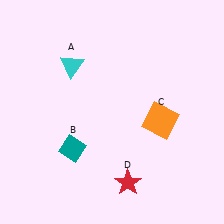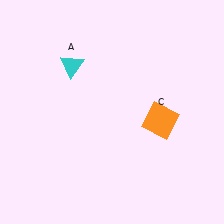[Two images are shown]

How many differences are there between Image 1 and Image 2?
There are 2 differences between the two images.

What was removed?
The red star (D), the teal diamond (B) were removed in Image 2.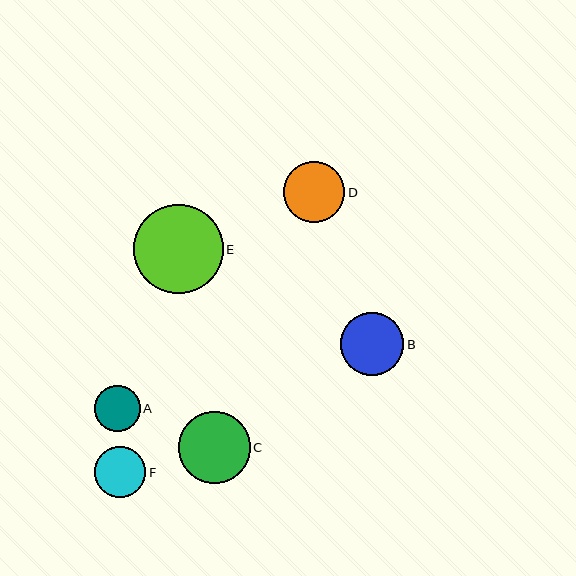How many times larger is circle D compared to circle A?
Circle D is approximately 1.3 times the size of circle A.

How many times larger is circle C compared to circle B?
Circle C is approximately 1.1 times the size of circle B.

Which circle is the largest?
Circle E is the largest with a size of approximately 90 pixels.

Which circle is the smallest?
Circle A is the smallest with a size of approximately 46 pixels.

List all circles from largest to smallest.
From largest to smallest: E, C, B, D, F, A.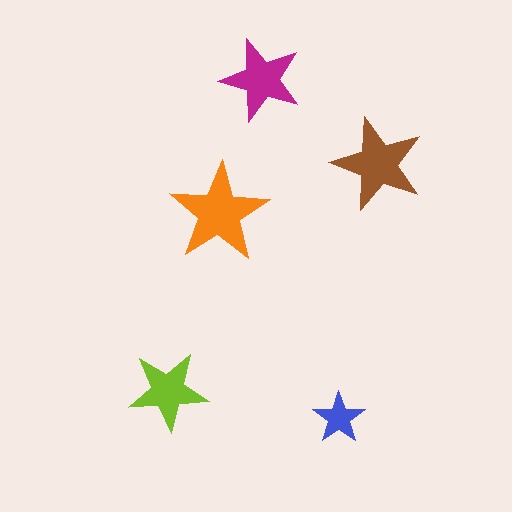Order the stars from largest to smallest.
the orange one, the brown one, the magenta one, the lime one, the blue one.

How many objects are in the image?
There are 5 objects in the image.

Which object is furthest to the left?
The lime star is leftmost.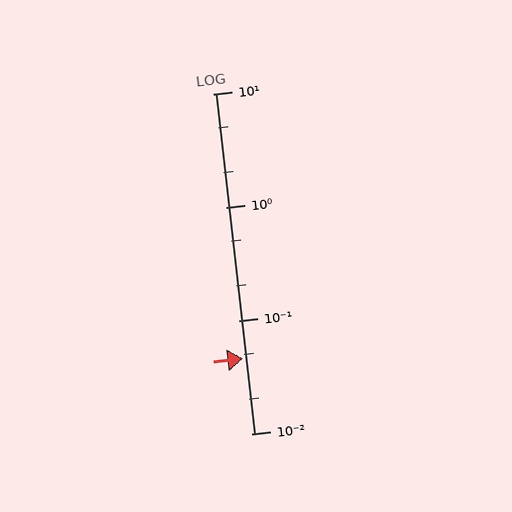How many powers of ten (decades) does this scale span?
The scale spans 3 decades, from 0.01 to 10.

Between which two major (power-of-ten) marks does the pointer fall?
The pointer is between 0.01 and 0.1.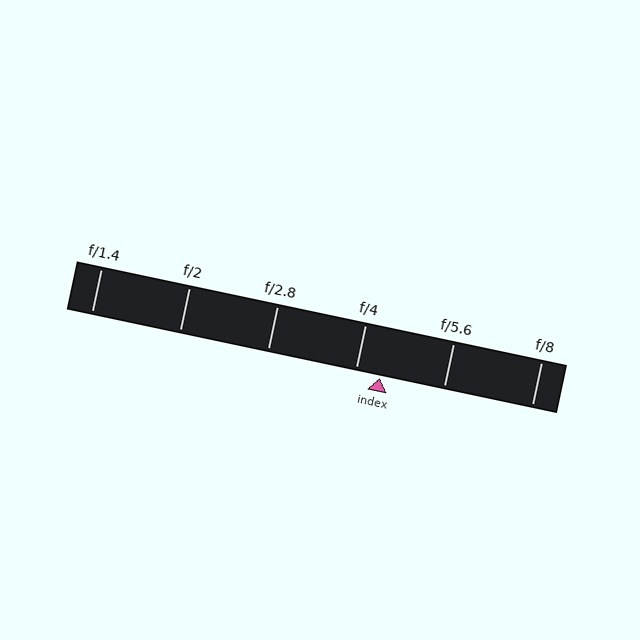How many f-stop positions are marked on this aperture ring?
There are 6 f-stop positions marked.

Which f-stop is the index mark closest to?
The index mark is closest to f/4.